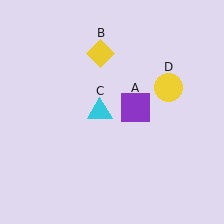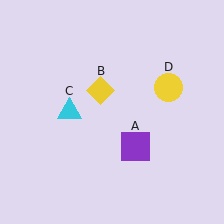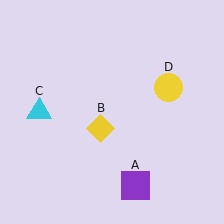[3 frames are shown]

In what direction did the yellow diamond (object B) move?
The yellow diamond (object B) moved down.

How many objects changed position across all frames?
3 objects changed position: purple square (object A), yellow diamond (object B), cyan triangle (object C).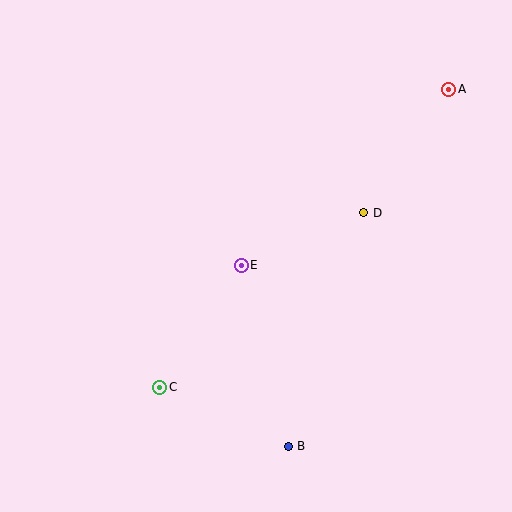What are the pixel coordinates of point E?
Point E is at (241, 265).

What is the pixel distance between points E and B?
The distance between E and B is 187 pixels.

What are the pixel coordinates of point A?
Point A is at (449, 90).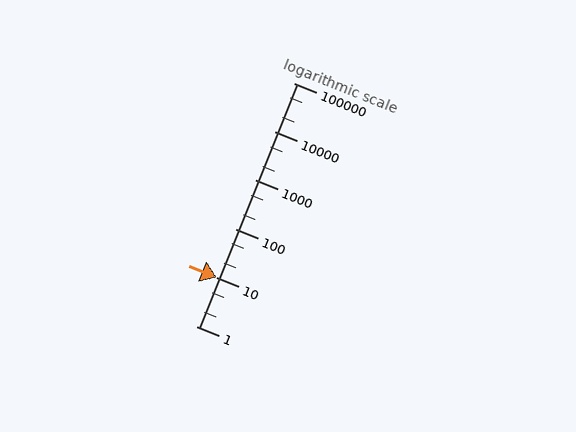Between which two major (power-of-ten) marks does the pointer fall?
The pointer is between 1 and 10.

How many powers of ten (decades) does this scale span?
The scale spans 5 decades, from 1 to 100000.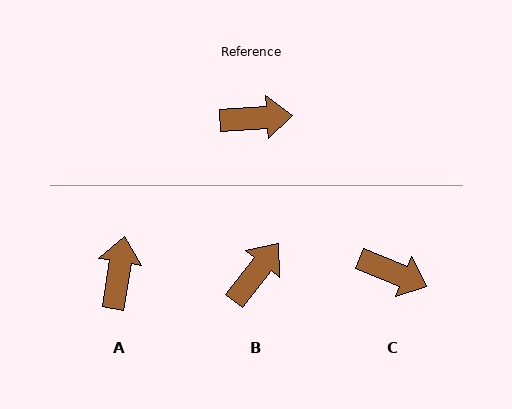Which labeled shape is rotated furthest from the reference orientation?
A, about 77 degrees away.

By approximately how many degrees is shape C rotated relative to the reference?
Approximately 26 degrees clockwise.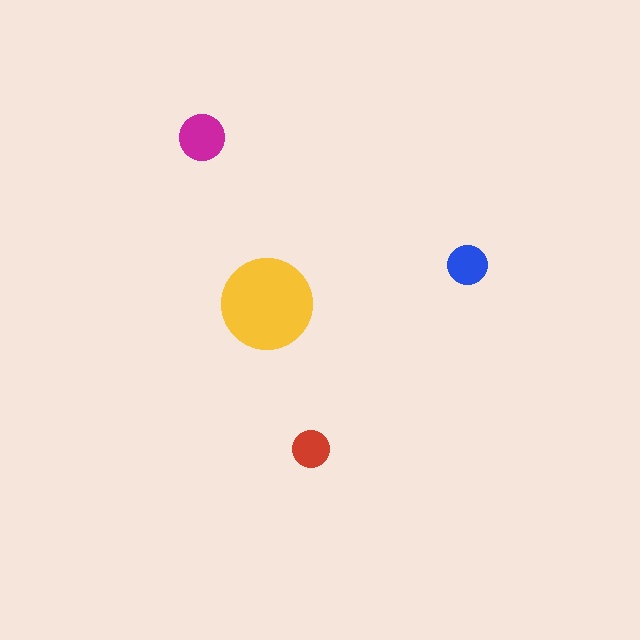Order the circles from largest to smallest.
the yellow one, the magenta one, the blue one, the red one.